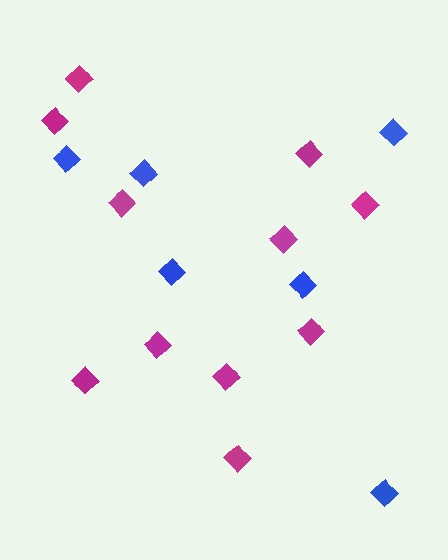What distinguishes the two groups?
There are 2 groups: one group of blue diamonds (6) and one group of magenta diamonds (11).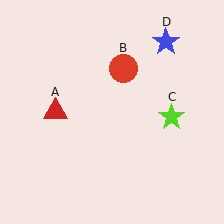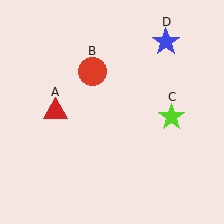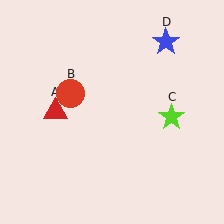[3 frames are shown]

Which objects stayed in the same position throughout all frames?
Red triangle (object A) and lime star (object C) and blue star (object D) remained stationary.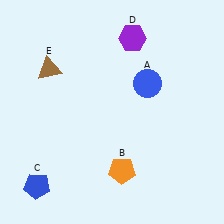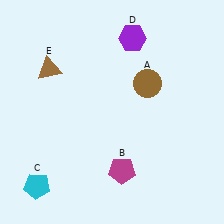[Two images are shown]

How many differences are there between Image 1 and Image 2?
There are 3 differences between the two images.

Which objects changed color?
A changed from blue to brown. B changed from orange to magenta. C changed from blue to cyan.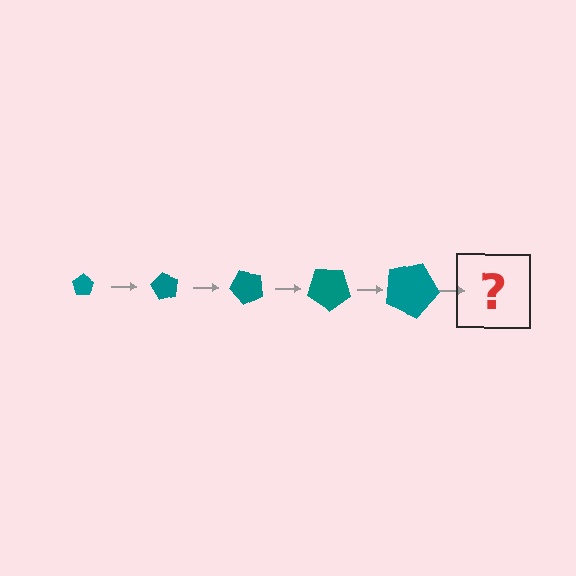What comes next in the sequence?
The next element should be a pentagon, larger than the previous one and rotated 300 degrees from the start.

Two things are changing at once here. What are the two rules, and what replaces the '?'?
The two rules are that the pentagon grows larger each step and it rotates 60 degrees each step. The '?' should be a pentagon, larger than the previous one and rotated 300 degrees from the start.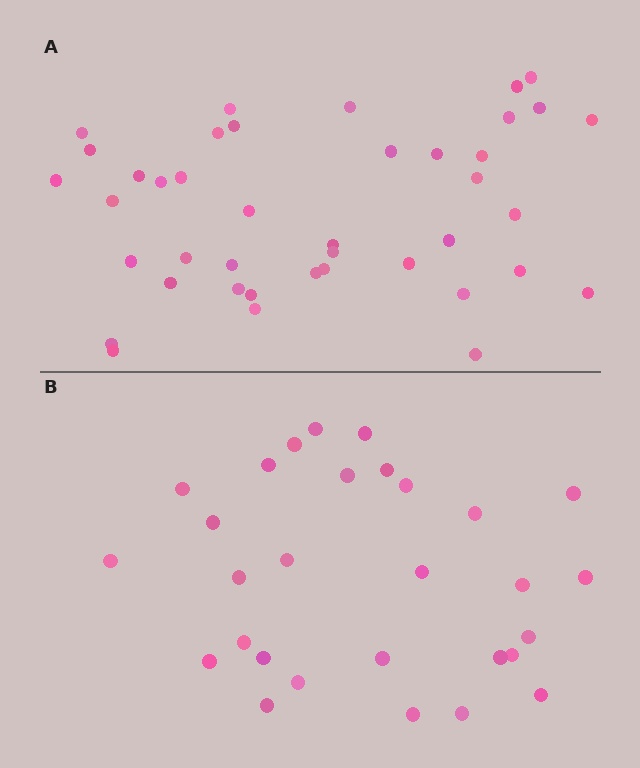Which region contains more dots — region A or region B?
Region A (the top region) has more dots.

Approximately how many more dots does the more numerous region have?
Region A has roughly 12 or so more dots than region B.